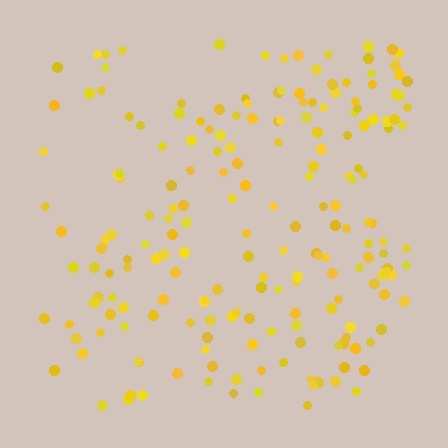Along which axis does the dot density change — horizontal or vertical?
Horizontal.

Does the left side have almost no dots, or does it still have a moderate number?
Still a moderate number, just noticeably fewer than the right.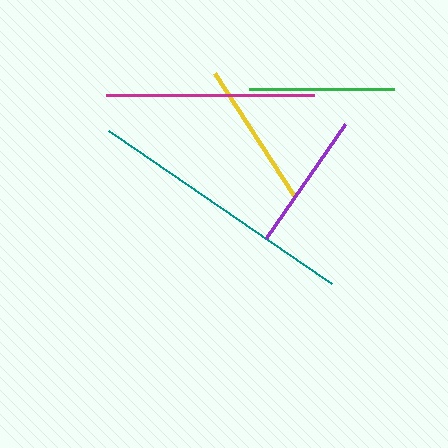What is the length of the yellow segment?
The yellow segment is approximately 145 pixels long.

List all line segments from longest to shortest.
From longest to shortest: teal, magenta, yellow, green, purple.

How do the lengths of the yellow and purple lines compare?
The yellow and purple lines are approximately the same length.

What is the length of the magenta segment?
The magenta segment is approximately 208 pixels long.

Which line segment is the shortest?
The purple line is the shortest at approximately 139 pixels.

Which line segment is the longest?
The teal line is the longest at approximately 271 pixels.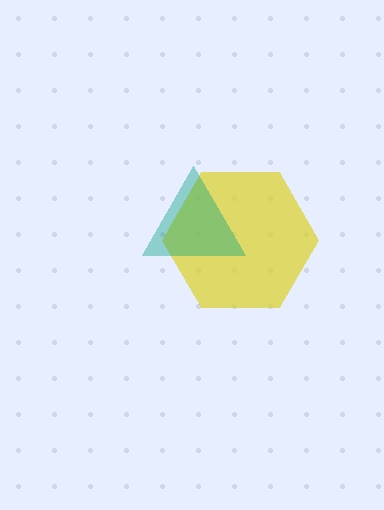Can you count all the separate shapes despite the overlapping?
Yes, there are 2 separate shapes.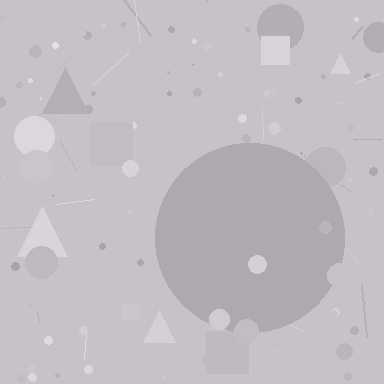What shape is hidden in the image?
A circle is hidden in the image.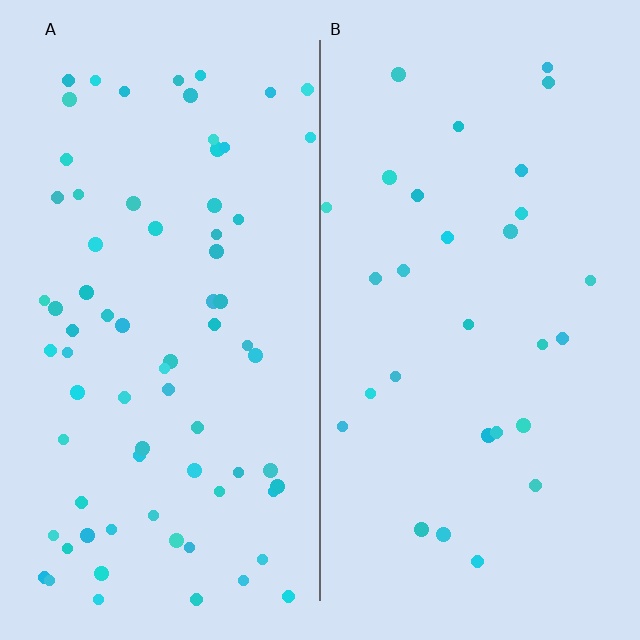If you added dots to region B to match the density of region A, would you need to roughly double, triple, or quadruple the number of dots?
Approximately double.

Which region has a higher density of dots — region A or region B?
A (the left).